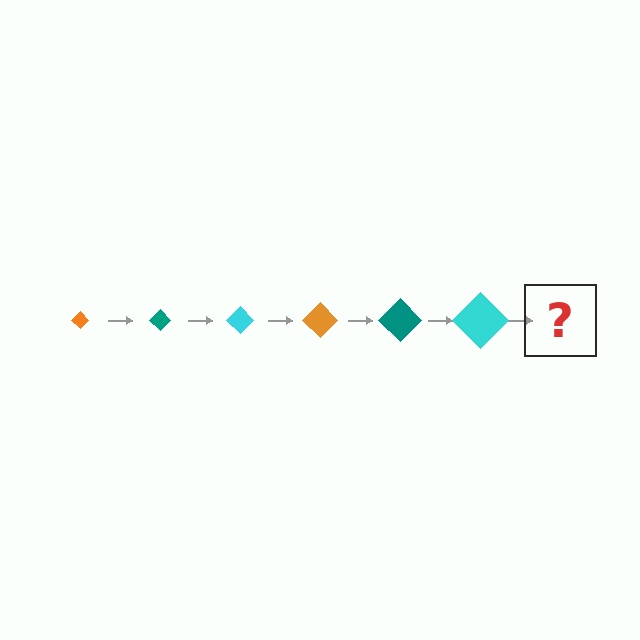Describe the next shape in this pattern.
It should be an orange diamond, larger than the previous one.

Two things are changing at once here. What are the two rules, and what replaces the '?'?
The two rules are that the diamond grows larger each step and the color cycles through orange, teal, and cyan. The '?' should be an orange diamond, larger than the previous one.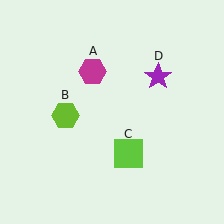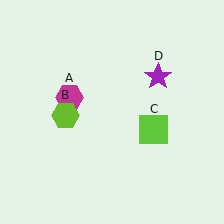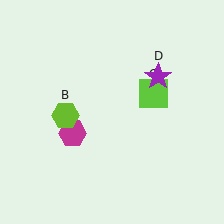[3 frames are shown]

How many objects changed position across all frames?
2 objects changed position: magenta hexagon (object A), lime square (object C).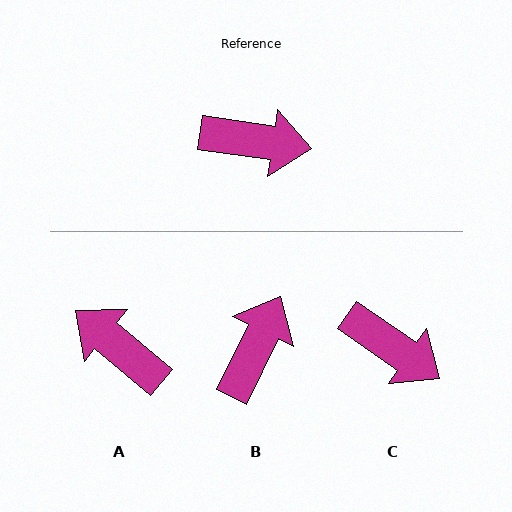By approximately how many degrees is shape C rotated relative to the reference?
Approximately 26 degrees clockwise.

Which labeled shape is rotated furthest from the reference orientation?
A, about 148 degrees away.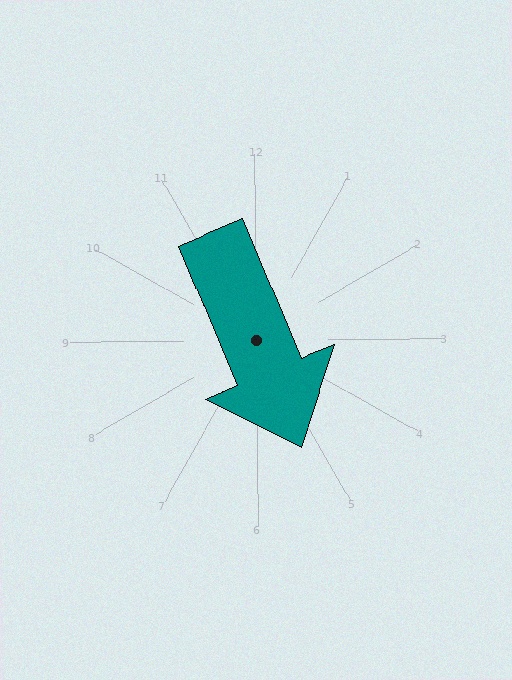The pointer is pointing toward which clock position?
Roughly 5 o'clock.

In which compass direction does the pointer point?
South.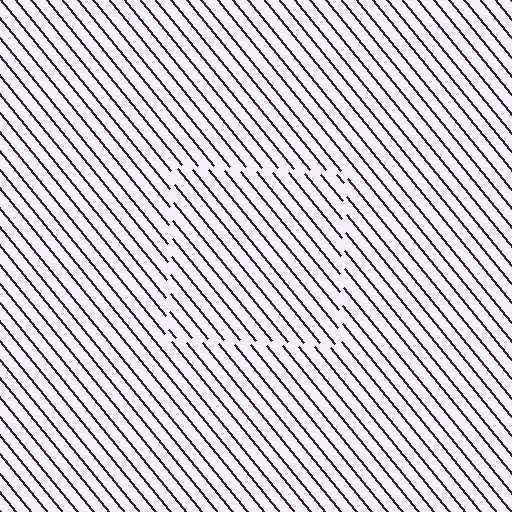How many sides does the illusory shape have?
4 sides — the line-ends trace a square.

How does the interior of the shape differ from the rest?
The interior of the shape contains the same grating, shifted by half a period — the contour is defined by the phase discontinuity where line-ends from the inner and outer gratings abut.